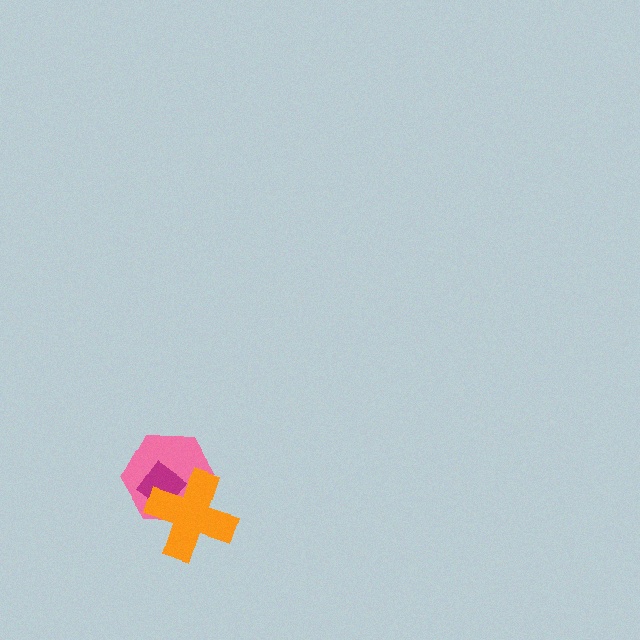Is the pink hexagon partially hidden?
Yes, it is partially covered by another shape.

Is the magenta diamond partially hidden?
Yes, it is partially covered by another shape.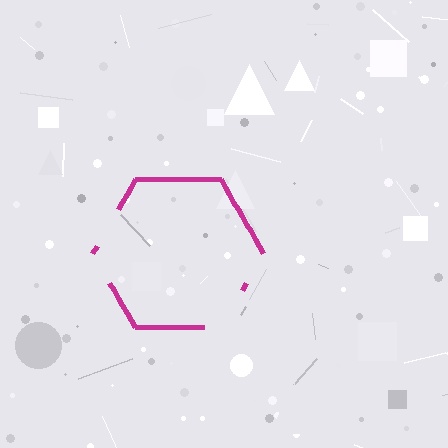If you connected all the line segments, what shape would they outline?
They would outline a hexagon.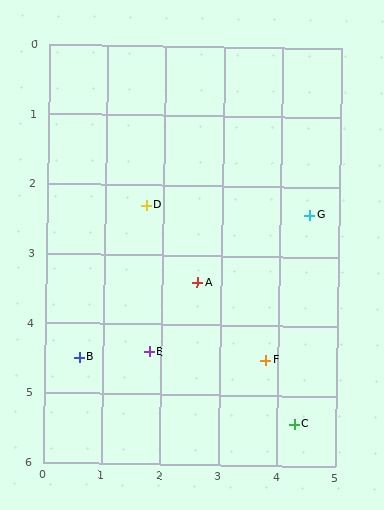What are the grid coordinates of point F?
Point F is at approximately (3.8, 4.5).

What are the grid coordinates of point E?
Point E is at approximately (1.8, 4.4).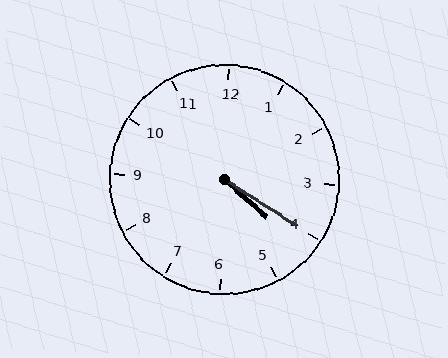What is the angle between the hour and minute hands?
Approximately 10 degrees.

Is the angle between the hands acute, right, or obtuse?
It is acute.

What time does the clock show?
4:20.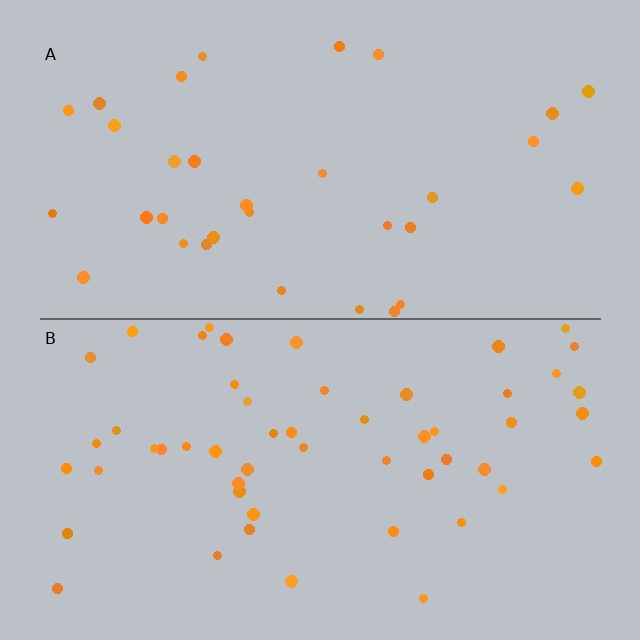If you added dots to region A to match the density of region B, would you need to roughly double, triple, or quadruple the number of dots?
Approximately double.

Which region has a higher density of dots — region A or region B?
B (the bottom).